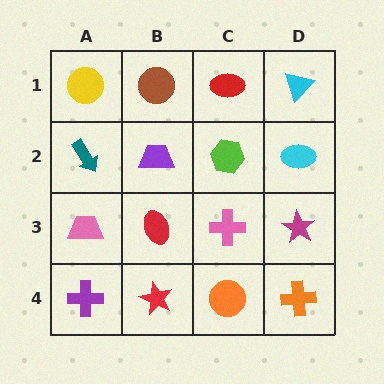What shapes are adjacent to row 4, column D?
A magenta star (row 3, column D), an orange circle (row 4, column C).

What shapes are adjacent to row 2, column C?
A red ellipse (row 1, column C), a pink cross (row 3, column C), a purple trapezoid (row 2, column B), a cyan ellipse (row 2, column D).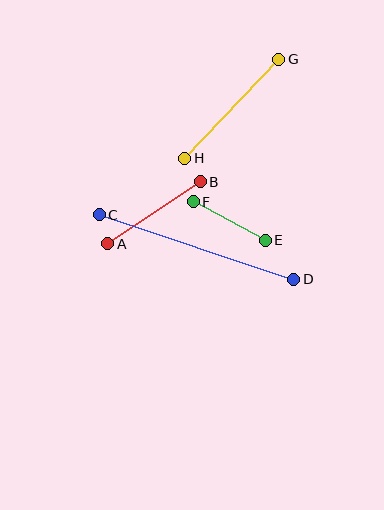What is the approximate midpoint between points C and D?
The midpoint is at approximately (197, 247) pixels.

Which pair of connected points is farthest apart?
Points C and D are farthest apart.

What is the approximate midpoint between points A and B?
The midpoint is at approximately (154, 213) pixels.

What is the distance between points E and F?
The distance is approximately 81 pixels.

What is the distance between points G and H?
The distance is approximately 136 pixels.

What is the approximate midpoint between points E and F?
The midpoint is at approximately (229, 221) pixels.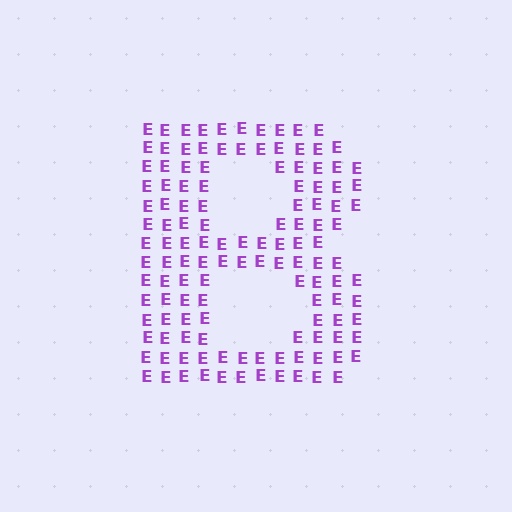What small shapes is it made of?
It is made of small letter E's.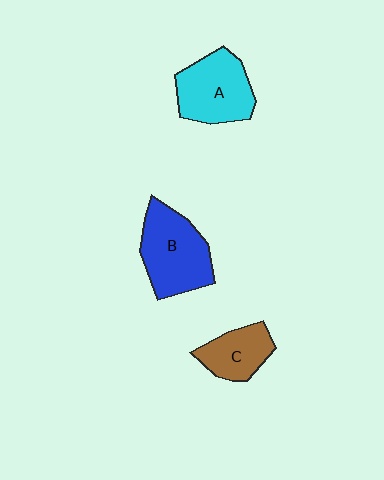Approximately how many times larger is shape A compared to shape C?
Approximately 1.5 times.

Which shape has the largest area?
Shape B (blue).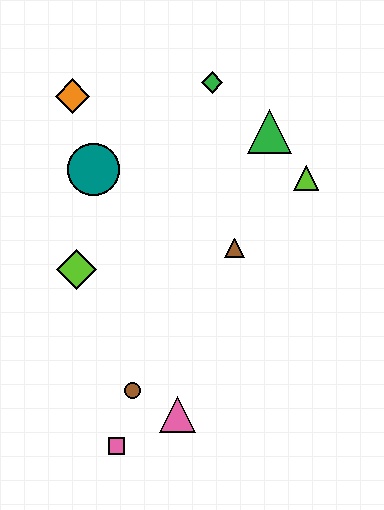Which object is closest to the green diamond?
The green triangle is closest to the green diamond.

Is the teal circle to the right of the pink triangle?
No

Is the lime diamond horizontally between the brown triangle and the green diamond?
No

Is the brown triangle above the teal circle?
No